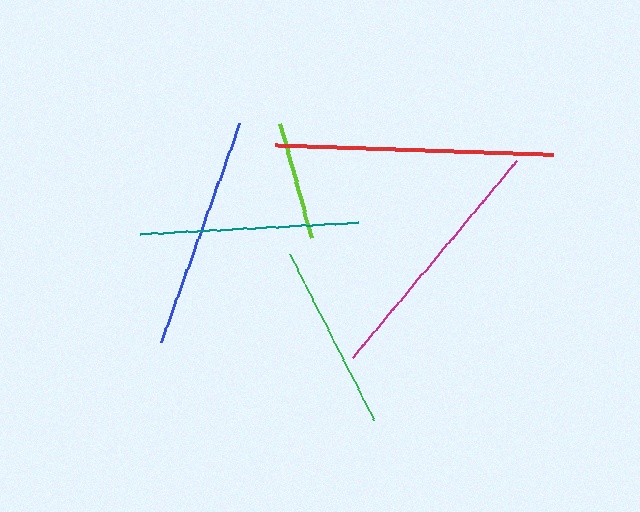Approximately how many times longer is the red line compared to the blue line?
The red line is approximately 1.2 times the length of the blue line.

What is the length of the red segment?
The red segment is approximately 279 pixels long.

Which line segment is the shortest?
The lime line is the shortest at approximately 118 pixels.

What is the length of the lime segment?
The lime segment is approximately 118 pixels long.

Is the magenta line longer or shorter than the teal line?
The magenta line is longer than the teal line.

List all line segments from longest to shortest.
From longest to shortest: red, magenta, blue, teal, green, lime.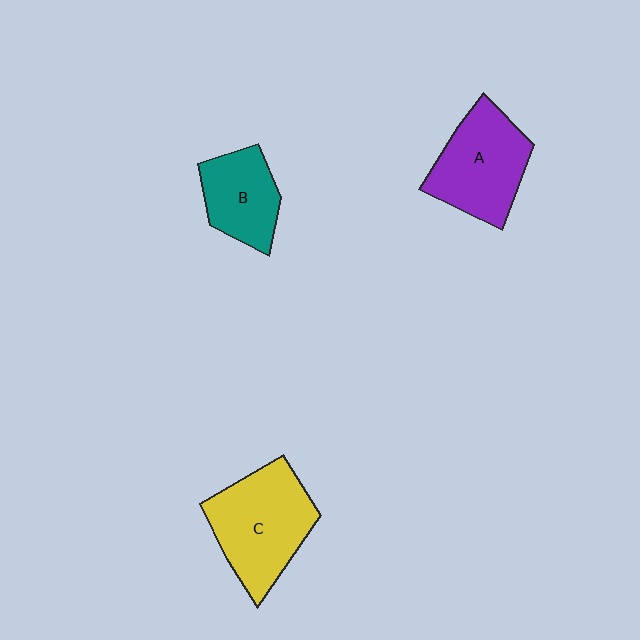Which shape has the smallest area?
Shape B (teal).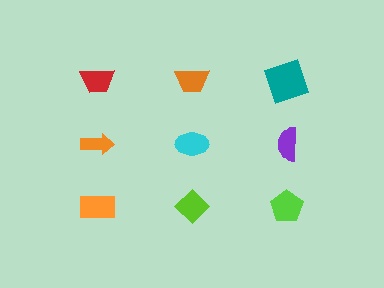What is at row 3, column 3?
A lime pentagon.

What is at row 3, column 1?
An orange rectangle.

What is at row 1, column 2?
An orange trapezoid.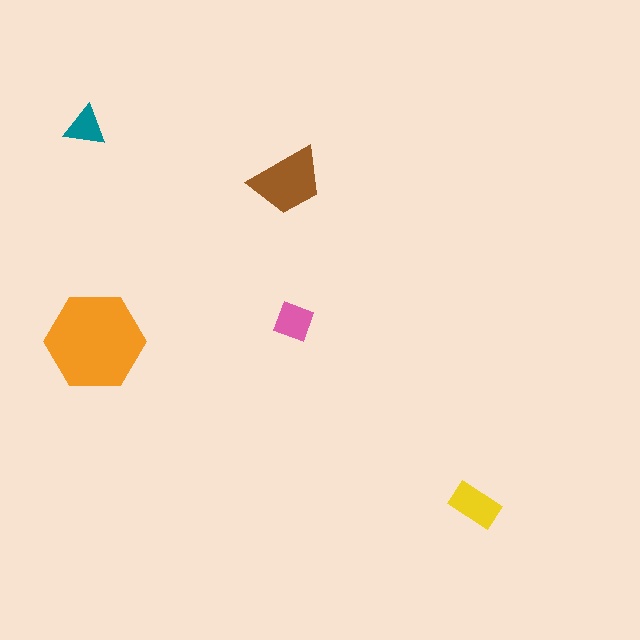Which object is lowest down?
The yellow rectangle is bottommost.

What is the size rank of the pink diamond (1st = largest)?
4th.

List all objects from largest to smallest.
The orange hexagon, the brown trapezoid, the yellow rectangle, the pink diamond, the teal triangle.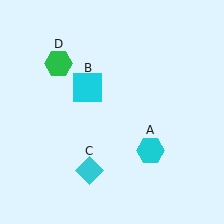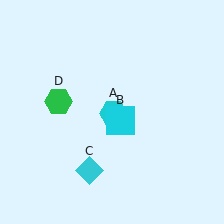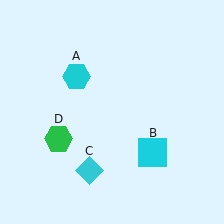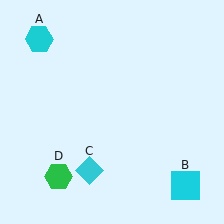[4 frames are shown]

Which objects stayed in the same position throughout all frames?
Cyan diamond (object C) remained stationary.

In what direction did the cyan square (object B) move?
The cyan square (object B) moved down and to the right.